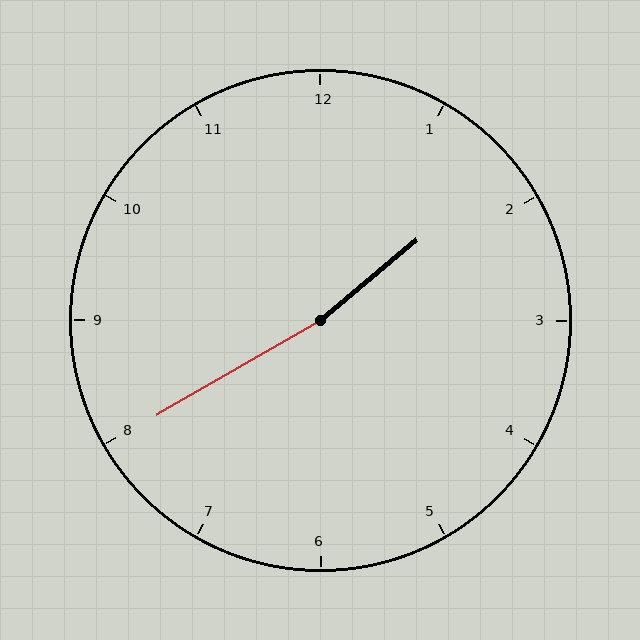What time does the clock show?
1:40.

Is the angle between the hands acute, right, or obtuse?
It is obtuse.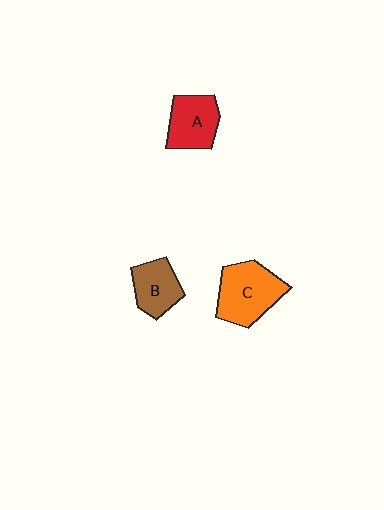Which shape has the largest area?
Shape C (orange).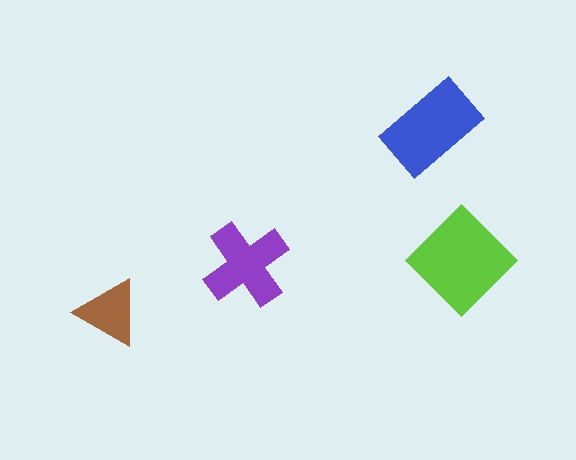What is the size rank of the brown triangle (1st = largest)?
4th.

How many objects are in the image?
There are 4 objects in the image.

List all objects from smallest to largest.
The brown triangle, the purple cross, the blue rectangle, the lime diamond.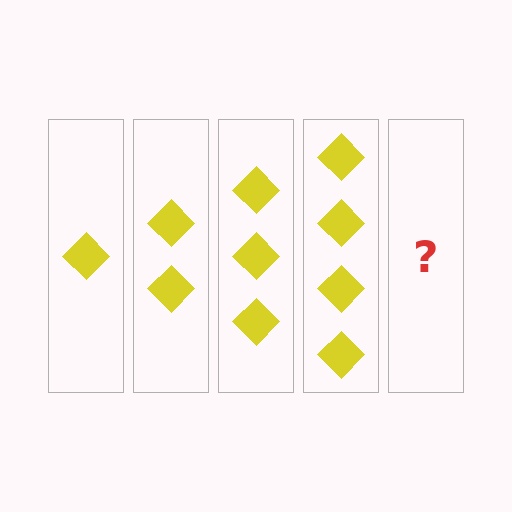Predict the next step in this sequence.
The next step is 5 diamonds.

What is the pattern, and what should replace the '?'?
The pattern is that each step adds one more diamond. The '?' should be 5 diamonds.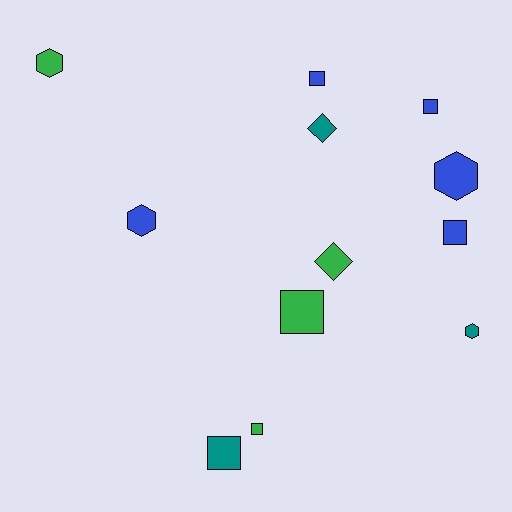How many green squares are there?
There are 2 green squares.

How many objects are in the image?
There are 12 objects.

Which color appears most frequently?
Blue, with 5 objects.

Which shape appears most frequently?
Square, with 6 objects.